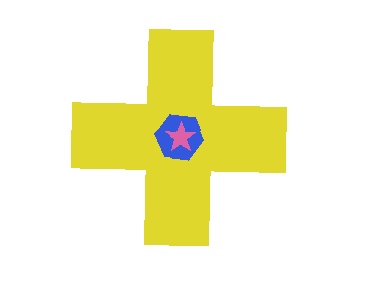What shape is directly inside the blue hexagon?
The pink star.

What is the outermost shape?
The yellow cross.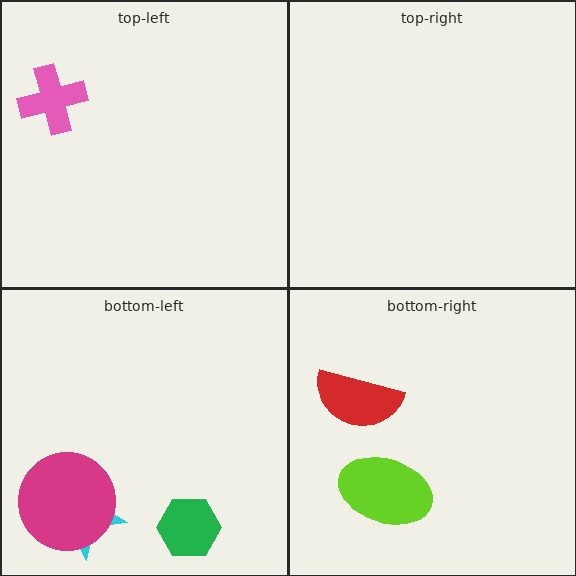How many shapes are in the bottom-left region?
3.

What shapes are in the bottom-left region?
The cyan star, the green hexagon, the magenta circle.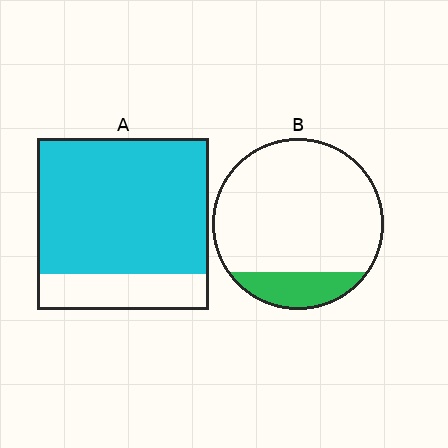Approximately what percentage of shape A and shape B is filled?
A is approximately 80% and B is approximately 15%.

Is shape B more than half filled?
No.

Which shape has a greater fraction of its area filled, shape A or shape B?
Shape A.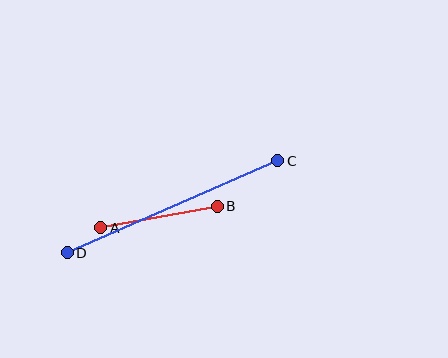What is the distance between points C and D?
The distance is approximately 229 pixels.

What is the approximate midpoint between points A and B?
The midpoint is at approximately (159, 217) pixels.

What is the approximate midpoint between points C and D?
The midpoint is at approximately (172, 207) pixels.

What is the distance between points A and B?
The distance is approximately 118 pixels.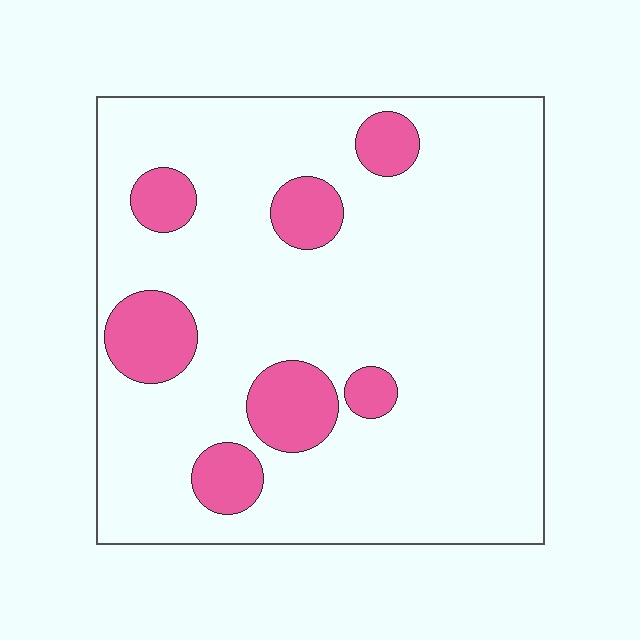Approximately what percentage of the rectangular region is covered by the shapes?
Approximately 15%.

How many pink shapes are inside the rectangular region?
7.